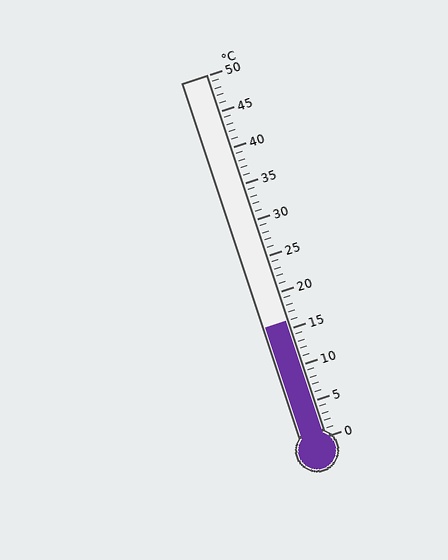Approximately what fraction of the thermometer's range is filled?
The thermometer is filled to approximately 30% of its range.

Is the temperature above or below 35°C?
The temperature is below 35°C.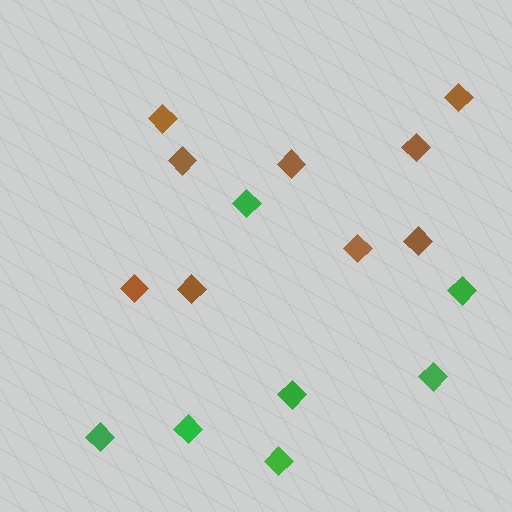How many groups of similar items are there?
There are 2 groups: one group of brown diamonds (9) and one group of green diamonds (7).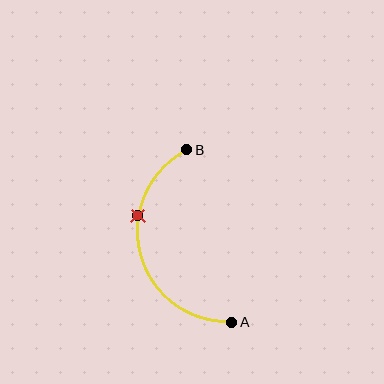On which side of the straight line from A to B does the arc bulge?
The arc bulges to the left of the straight line connecting A and B.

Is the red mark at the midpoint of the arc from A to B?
No. The red mark lies on the arc but is closer to endpoint B. The arc midpoint would be at the point on the curve equidistant along the arc from both A and B.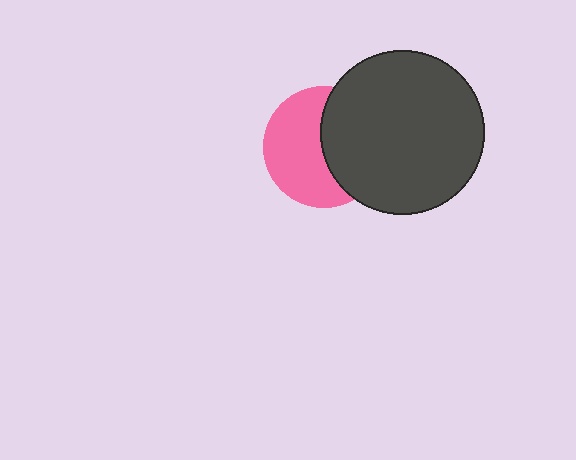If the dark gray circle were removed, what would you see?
You would see the complete pink circle.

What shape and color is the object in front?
The object in front is a dark gray circle.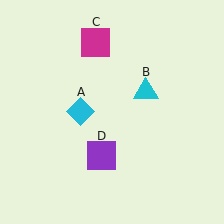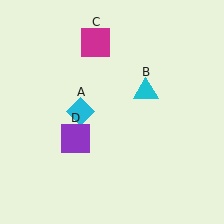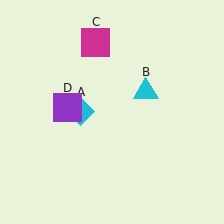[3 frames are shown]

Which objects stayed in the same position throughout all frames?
Cyan diamond (object A) and cyan triangle (object B) and magenta square (object C) remained stationary.